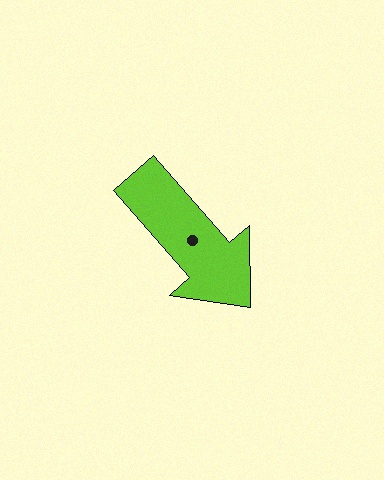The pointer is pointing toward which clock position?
Roughly 5 o'clock.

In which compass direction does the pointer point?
Southeast.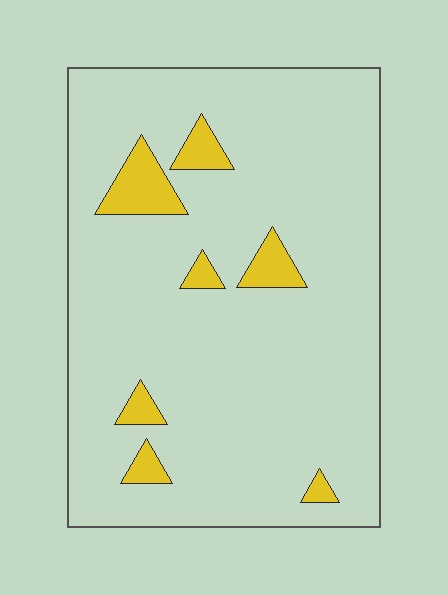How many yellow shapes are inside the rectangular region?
7.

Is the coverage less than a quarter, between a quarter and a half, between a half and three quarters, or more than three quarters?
Less than a quarter.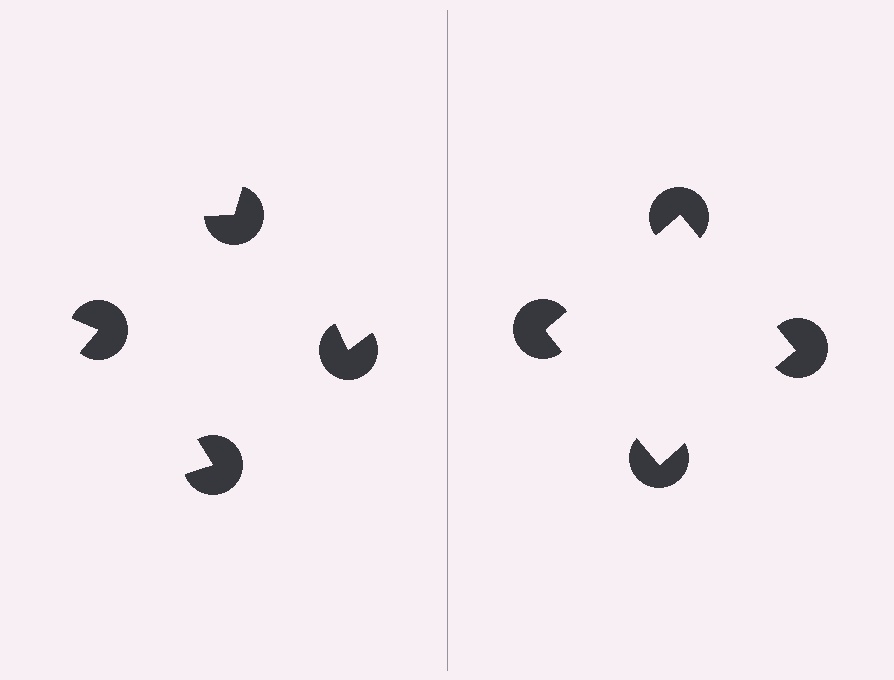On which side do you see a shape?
An illusory square appears on the right side. On the left side the wedge cuts are rotated, so no coherent shape forms.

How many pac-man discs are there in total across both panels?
8 — 4 on each side.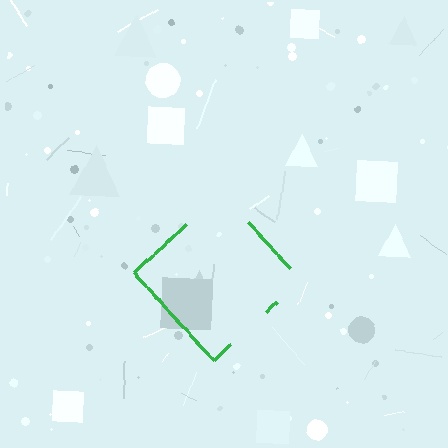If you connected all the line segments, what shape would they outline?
They would outline a diamond.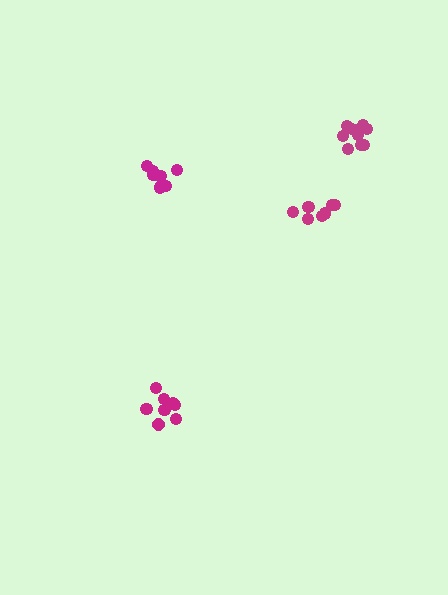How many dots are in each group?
Group 1: 9 dots, Group 2: 8 dots, Group 3: 7 dots, Group 4: 11 dots (35 total).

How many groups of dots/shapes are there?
There are 4 groups.